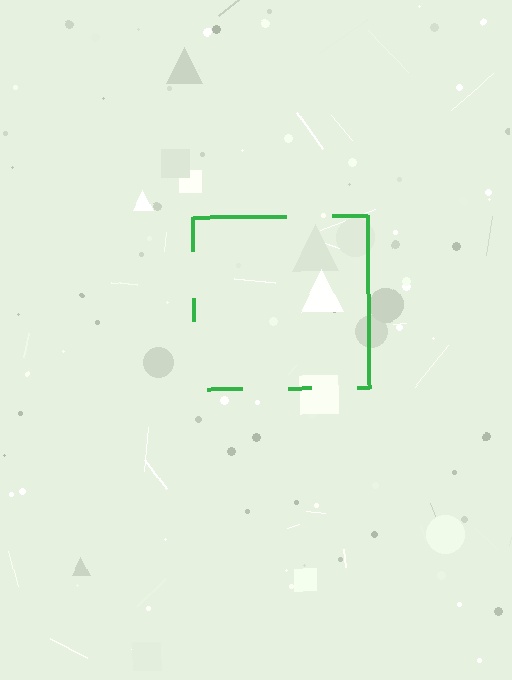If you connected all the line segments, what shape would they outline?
They would outline a square.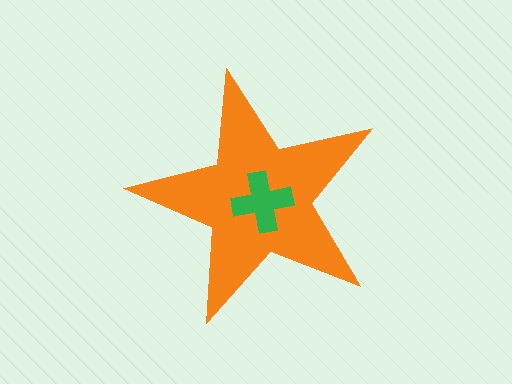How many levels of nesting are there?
2.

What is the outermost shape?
The orange star.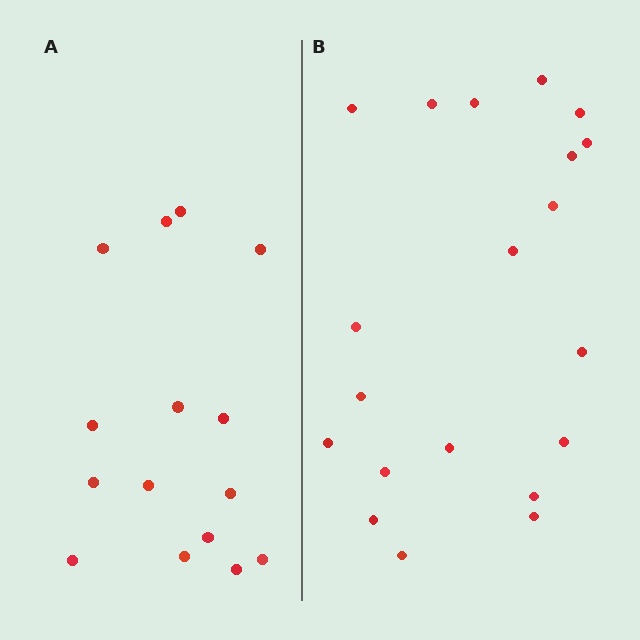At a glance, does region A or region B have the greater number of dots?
Region B (the right region) has more dots.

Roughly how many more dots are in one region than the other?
Region B has about 5 more dots than region A.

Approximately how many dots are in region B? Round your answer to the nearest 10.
About 20 dots.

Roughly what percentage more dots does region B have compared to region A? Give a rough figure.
About 35% more.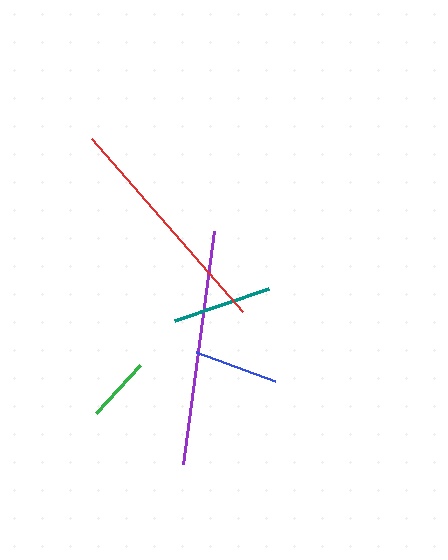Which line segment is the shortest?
The green line is the shortest at approximately 66 pixels.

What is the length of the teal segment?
The teal segment is approximately 100 pixels long.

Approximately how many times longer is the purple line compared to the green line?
The purple line is approximately 3.6 times the length of the green line.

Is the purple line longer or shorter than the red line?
The purple line is longer than the red line.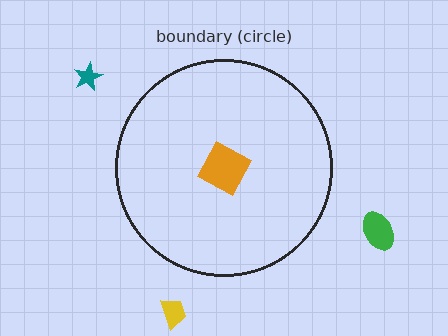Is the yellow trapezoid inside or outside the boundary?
Outside.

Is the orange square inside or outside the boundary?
Inside.